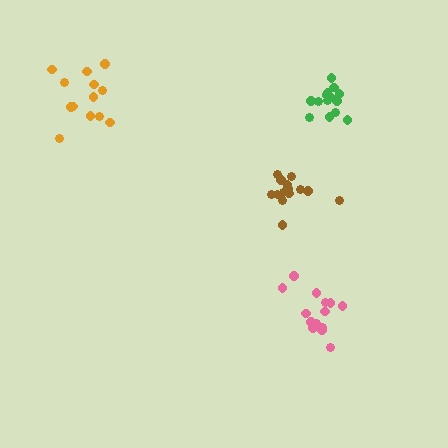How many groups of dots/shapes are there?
There are 4 groups.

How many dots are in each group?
Group 1: 14 dots, Group 2: 14 dots, Group 3: 13 dots, Group 4: 14 dots (55 total).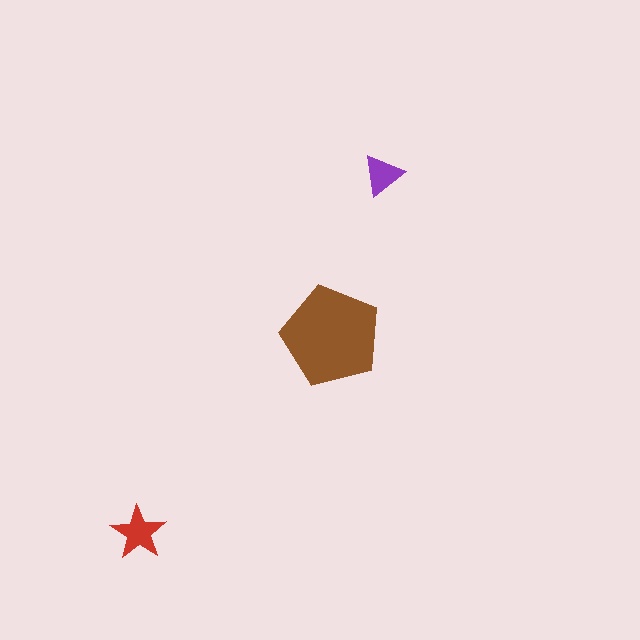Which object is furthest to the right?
The purple triangle is rightmost.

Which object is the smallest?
The purple triangle.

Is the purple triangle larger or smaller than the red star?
Smaller.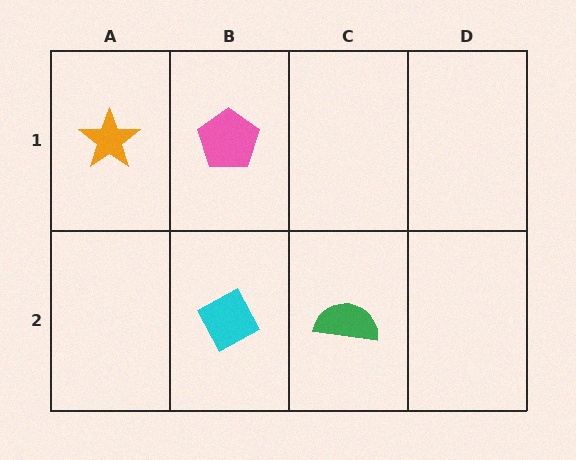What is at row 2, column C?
A green semicircle.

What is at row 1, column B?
A pink pentagon.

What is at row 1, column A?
An orange star.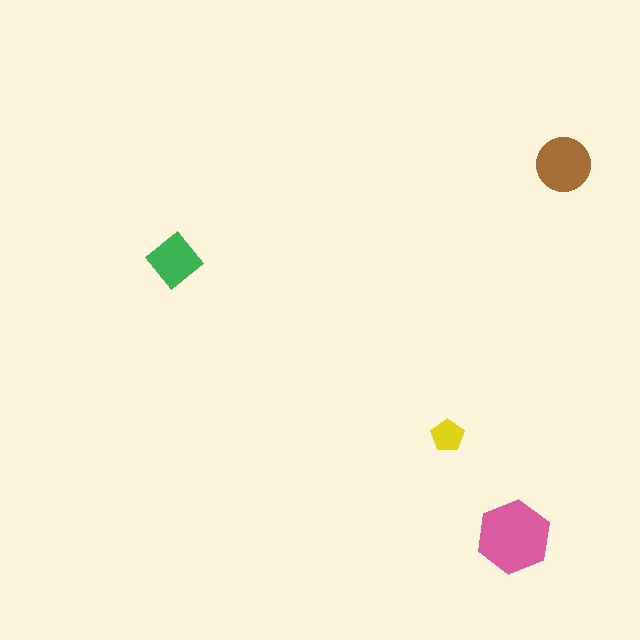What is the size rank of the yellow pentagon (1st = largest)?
4th.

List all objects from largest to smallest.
The pink hexagon, the brown circle, the green diamond, the yellow pentagon.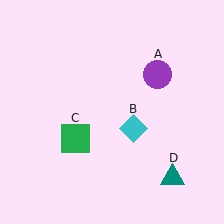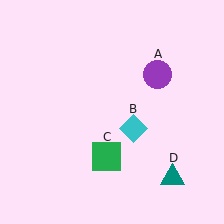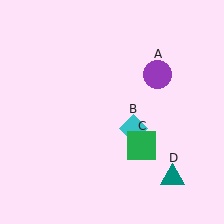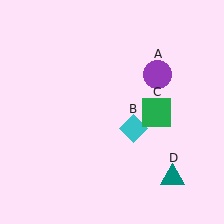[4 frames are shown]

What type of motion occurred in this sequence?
The green square (object C) rotated counterclockwise around the center of the scene.